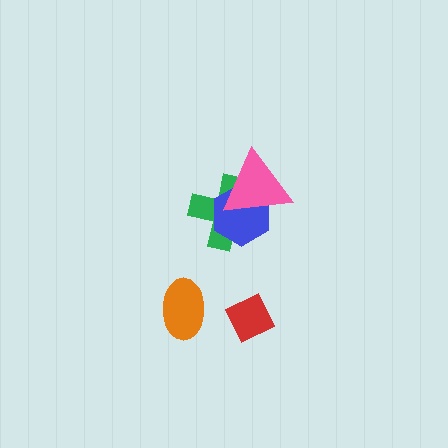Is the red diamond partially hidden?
No, no other shape covers it.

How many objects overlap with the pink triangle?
2 objects overlap with the pink triangle.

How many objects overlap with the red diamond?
0 objects overlap with the red diamond.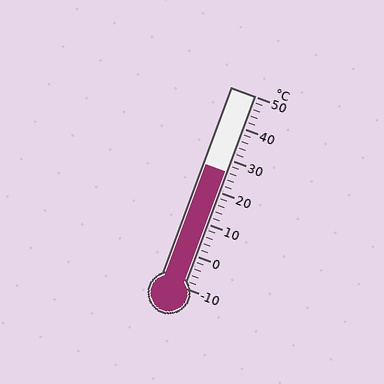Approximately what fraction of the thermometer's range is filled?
The thermometer is filled to approximately 60% of its range.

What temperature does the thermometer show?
The thermometer shows approximately 26°C.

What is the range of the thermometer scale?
The thermometer scale ranges from -10°C to 50°C.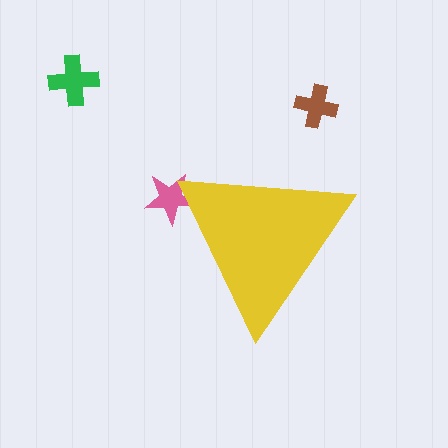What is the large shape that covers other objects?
A yellow triangle.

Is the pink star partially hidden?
Yes, the pink star is partially hidden behind the yellow triangle.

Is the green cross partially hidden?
No, the green cross is fully visible.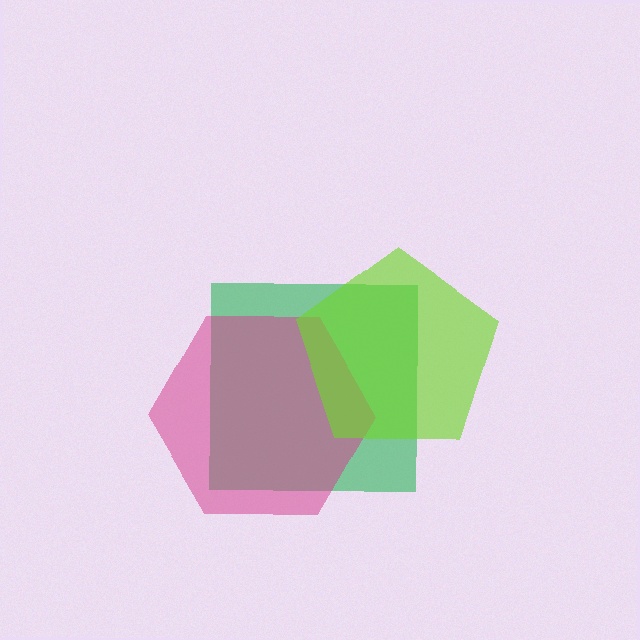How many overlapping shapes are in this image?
There are 3 overlapping shapes in the image.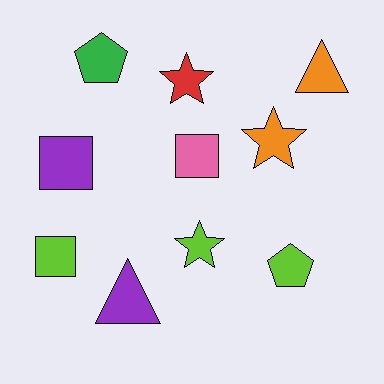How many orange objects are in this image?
There are 2 orange objects.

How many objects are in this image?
There are 10 objects.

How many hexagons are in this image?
There are no hexagons.